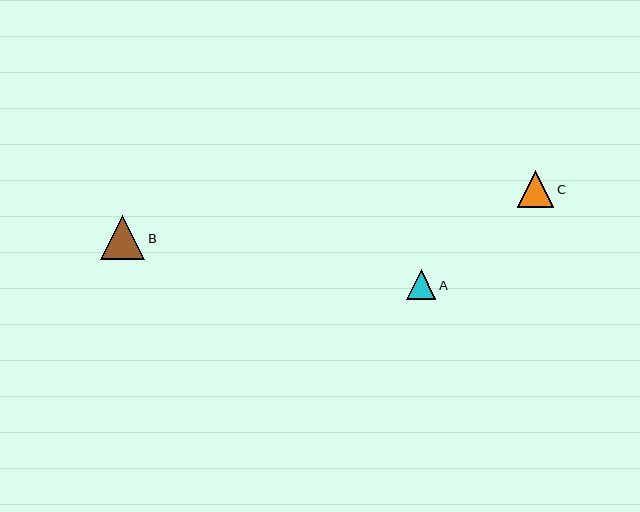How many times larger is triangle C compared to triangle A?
Triangle C is approximately 1.2 times the size of triangle A.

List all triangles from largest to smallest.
From largest to smallest: B, C, A.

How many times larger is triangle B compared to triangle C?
Triangle B is approximately 1.2 times the size of triangle C.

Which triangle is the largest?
Triangle B is the largest with a size of approximately 44 pixels.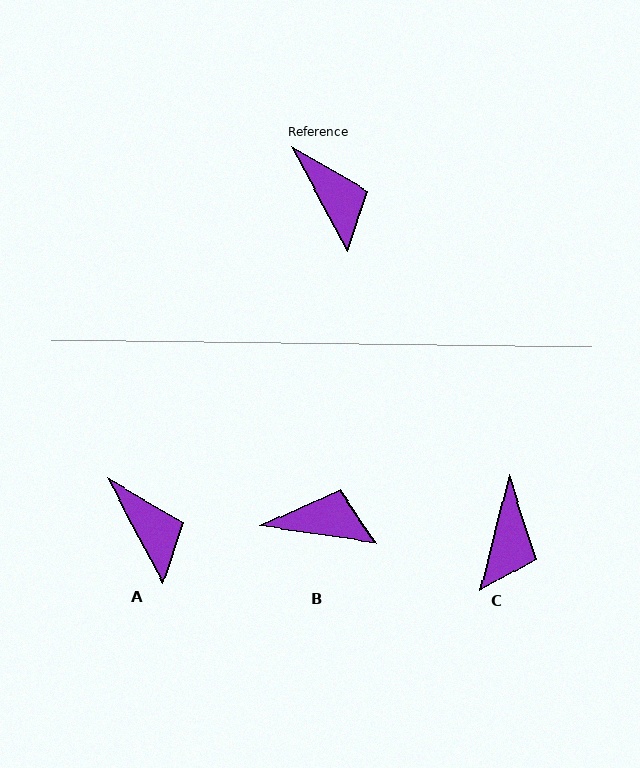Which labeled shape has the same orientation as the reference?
A.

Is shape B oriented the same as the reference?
No, it is off by about 54 degrees.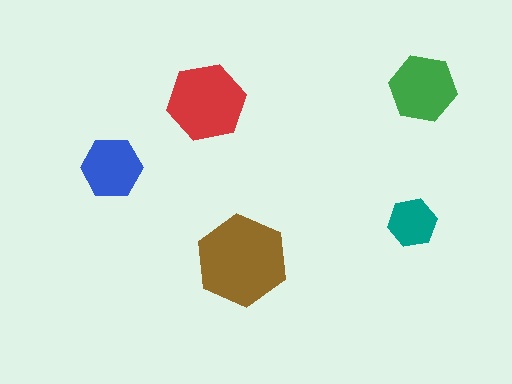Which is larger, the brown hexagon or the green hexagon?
The brown one.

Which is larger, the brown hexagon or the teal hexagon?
The brown one.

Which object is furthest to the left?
The blue hexagon is leftmost.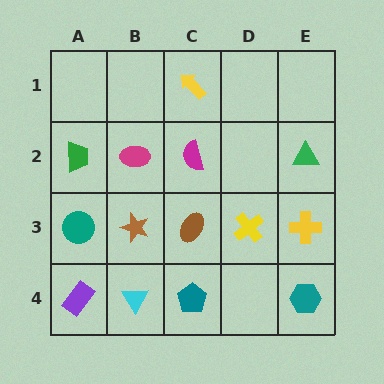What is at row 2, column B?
A magenta ellipse.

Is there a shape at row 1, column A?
No, that cell is empty.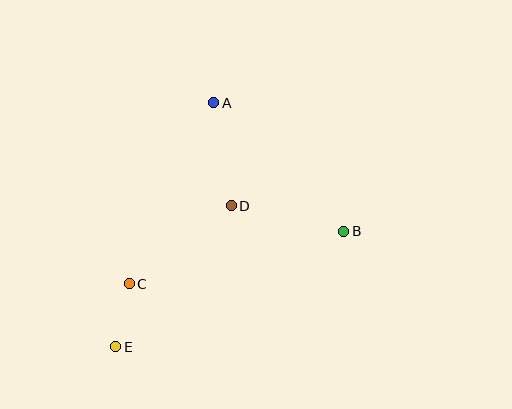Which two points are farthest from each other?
Points A and E are farthest from each other.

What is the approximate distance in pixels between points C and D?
The distance between C and D is approximately 128 pixels.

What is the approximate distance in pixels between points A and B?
The distance between A and B is approximately 183 pixels.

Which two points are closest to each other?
Points C and E are closest to each other.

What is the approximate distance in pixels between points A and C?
The distance between A and C is approximately 200 pixels.